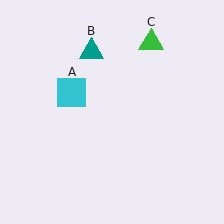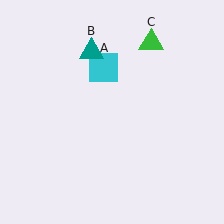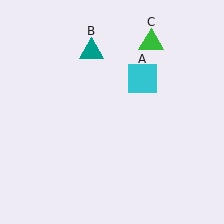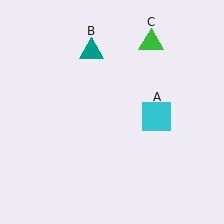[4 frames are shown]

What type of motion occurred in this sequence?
The cyan square (object A) rotated clockwise around the center of the scene.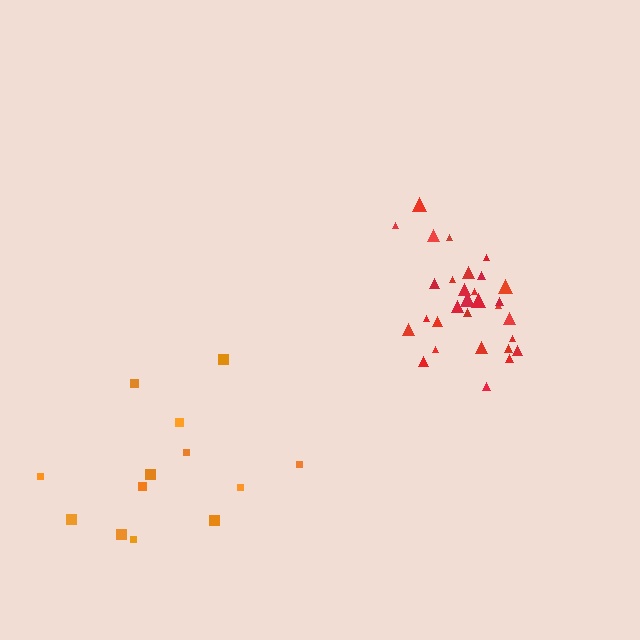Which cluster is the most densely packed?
Red.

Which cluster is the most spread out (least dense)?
Orange.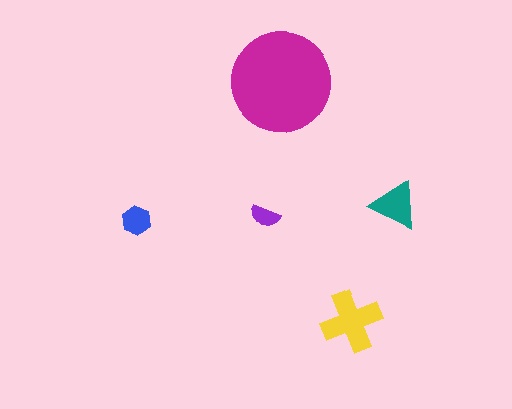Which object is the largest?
The magenta circle.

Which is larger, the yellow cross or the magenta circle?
The magenta circle.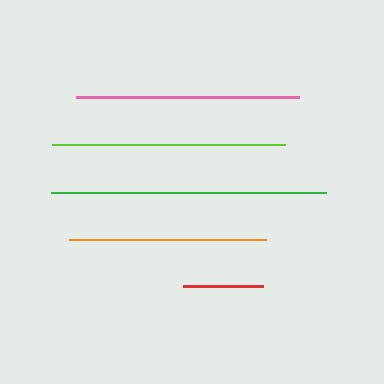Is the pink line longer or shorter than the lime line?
The lime line is longer than the pink line.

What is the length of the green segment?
The green segment is approximately 274 pixels long.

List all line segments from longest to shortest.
From longest to shortest: green, lime, pink, orange, red.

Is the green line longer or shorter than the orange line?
The green line is longer than the orange line.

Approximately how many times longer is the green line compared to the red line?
The green line is approximately 3.5 times the length of the red line.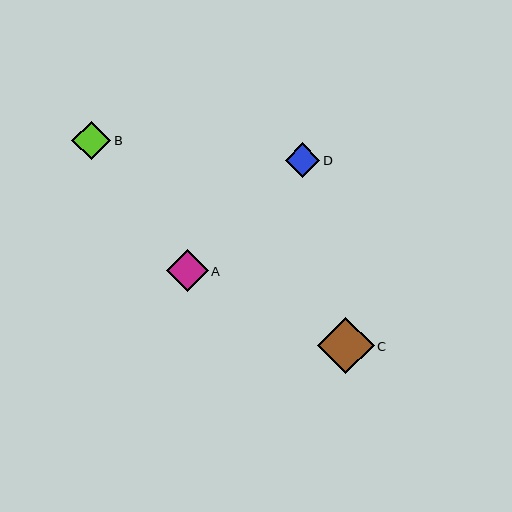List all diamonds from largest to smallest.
From largest to smallest: C, A, B, D.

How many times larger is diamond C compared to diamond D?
Diamond C is approximately 1.6 times the size of diamond D.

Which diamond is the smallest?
Diamond D is the smallest with a size of approximately 35 pixels.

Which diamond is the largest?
Diamond C is the largest with a size of approximately 56 pixels.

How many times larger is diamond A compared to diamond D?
Diamond A is approximately 1.2 times the size of diamond D.